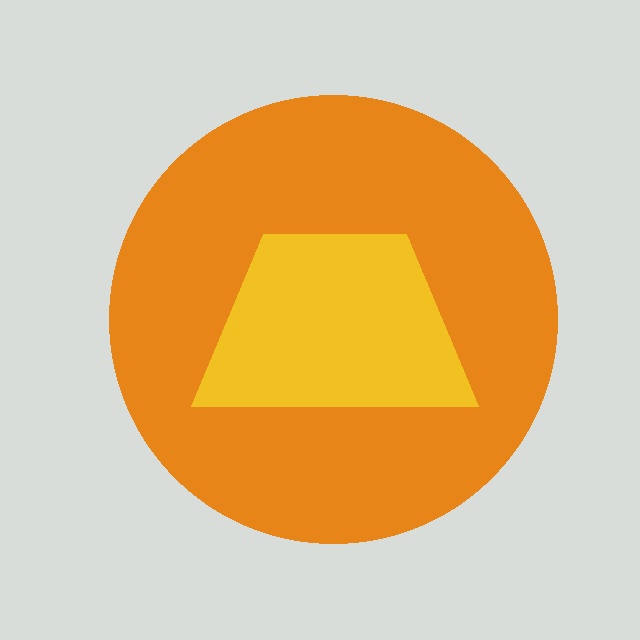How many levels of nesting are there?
2.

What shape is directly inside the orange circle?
The yellow trapezoid.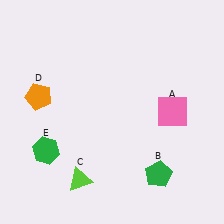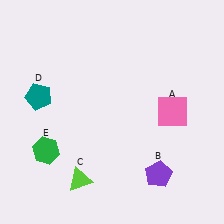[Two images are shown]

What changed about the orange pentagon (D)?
In Image 1, D is orange. In Image 2, it changed to teal.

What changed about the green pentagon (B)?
In Image 1, B is green. In Image 2, it changed to purple.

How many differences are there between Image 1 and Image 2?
There are 2 differences between the two images.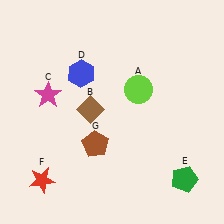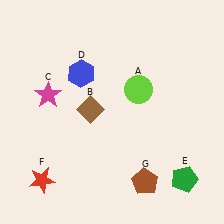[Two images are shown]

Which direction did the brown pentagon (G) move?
The brown pentagon (G) moved right.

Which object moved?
The brown pentagon (G) moved right.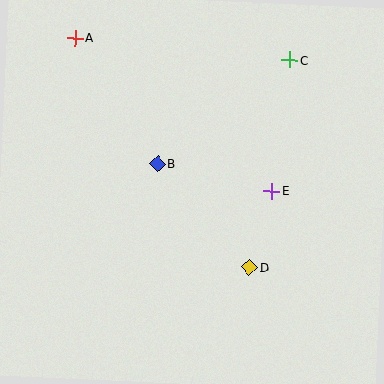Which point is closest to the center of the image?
Point B at (157, 163) is closest to the center.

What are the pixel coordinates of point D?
Point D is at (250, 267).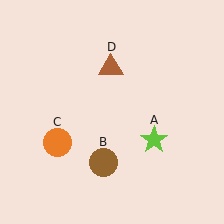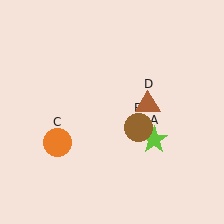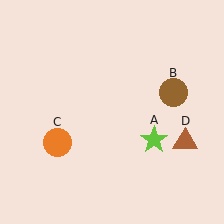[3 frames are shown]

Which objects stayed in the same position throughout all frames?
Lime star (object A) and orange circle (object C) remained stationary.